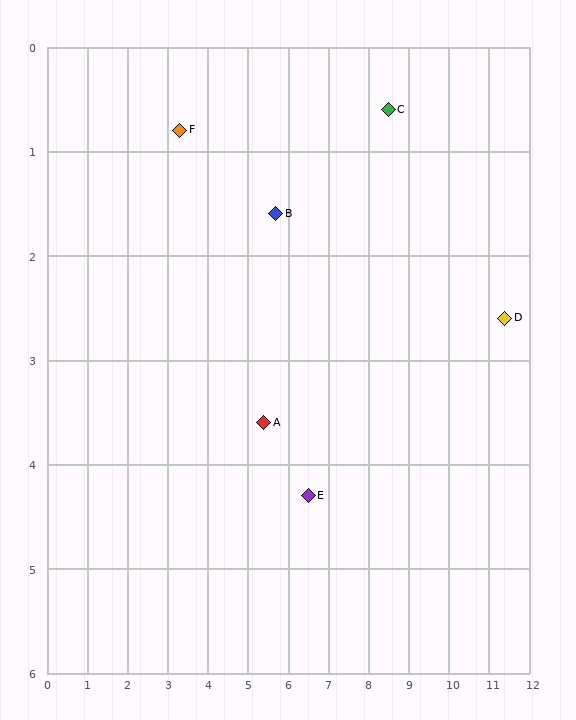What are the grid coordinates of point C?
Point C is at approximately (8.5, 0.6).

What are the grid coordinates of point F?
Point F is at approximately (3.3, 0.8).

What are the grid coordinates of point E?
Point E is at approximately (6.5, 4.3).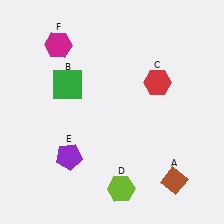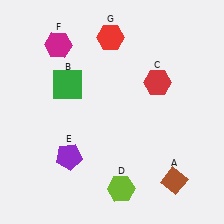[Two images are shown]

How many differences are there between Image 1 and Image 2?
There is 1 difference between the two images.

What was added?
A red hexagon (G) was added in Image 2.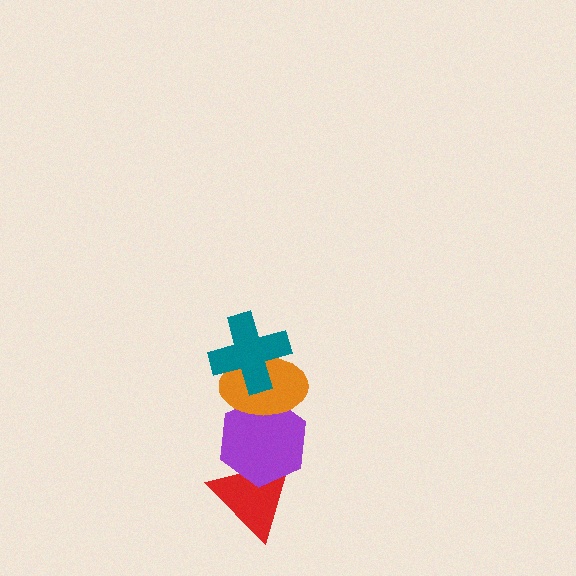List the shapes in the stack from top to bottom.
From top to bottom: the teal cross, the orange ellipse, the purple hexagon, the red triangle.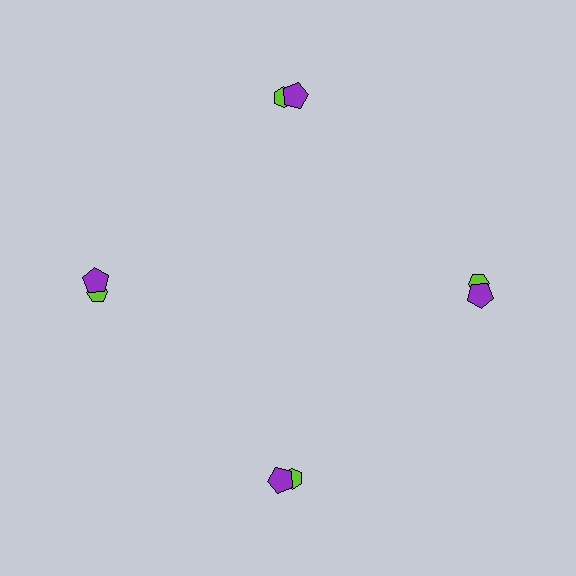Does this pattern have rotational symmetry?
Yes, this pattern has 4-fold rotational symmetry. It looks the same after rotating 90 degrees around the center.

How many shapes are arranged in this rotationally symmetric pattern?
There are 8 shapes, arranged in 4 groups of 2.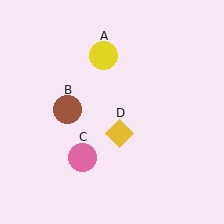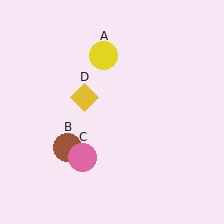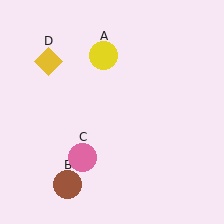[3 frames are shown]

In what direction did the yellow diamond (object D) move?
The yellow diamond (object D) moved up and to the left.